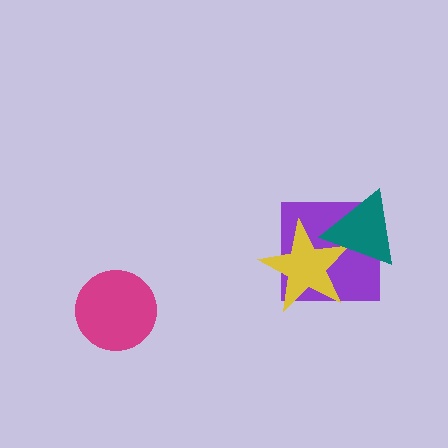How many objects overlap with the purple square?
2 objects overlap with the purple square.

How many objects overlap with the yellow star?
2 objects overlap with the yellow star.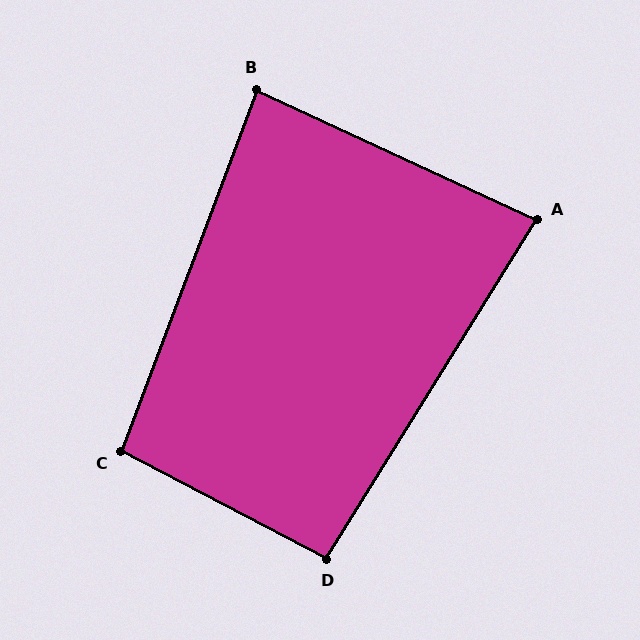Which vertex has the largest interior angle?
C, at approximately 97 degrees.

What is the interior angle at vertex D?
Approximately 94 degrees (approximately right).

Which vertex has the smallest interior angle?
A, at approximately 83 degrees.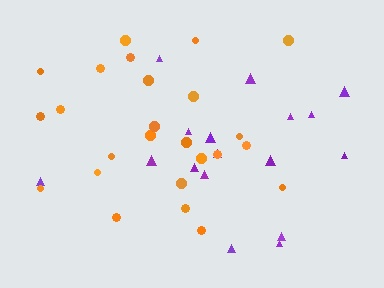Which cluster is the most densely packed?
Orange.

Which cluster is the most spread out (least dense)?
Purple.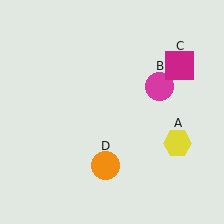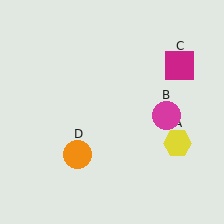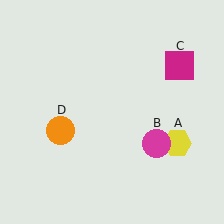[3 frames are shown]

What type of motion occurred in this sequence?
The magenta circle (object B), orange circle (object D) rotated clockwise around the center of the scene.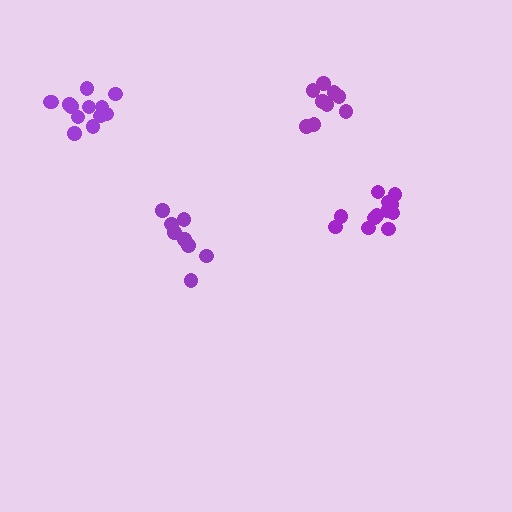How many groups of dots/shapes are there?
There are 4 groups.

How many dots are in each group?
Group 1: 9 dots, Group 2: 8 dots, Group 3: 13 dots, Group 4: 12 dots (42 total).